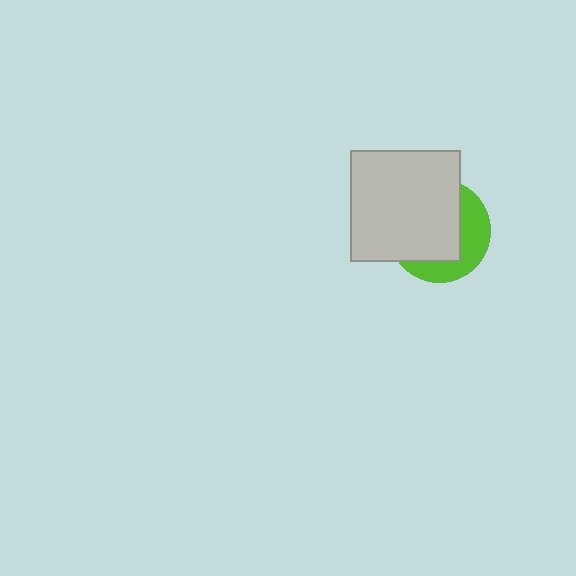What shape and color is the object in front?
The object in front is a light gray square.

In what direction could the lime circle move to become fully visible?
The lime circle could move toward the lower-right. That would shift it out from behind the light gray square entirely.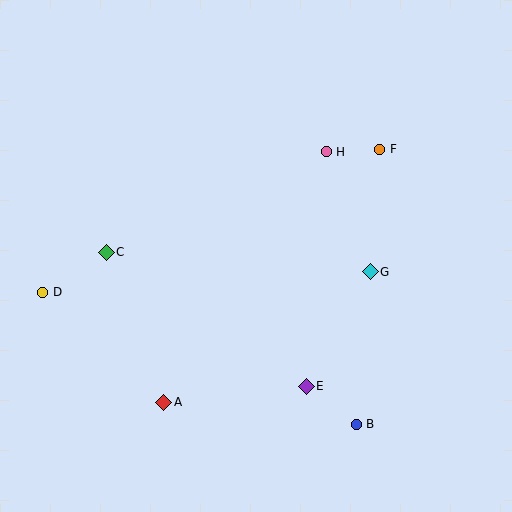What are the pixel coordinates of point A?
Point A is at (164, 402).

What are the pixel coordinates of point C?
Point C is at (106, 252).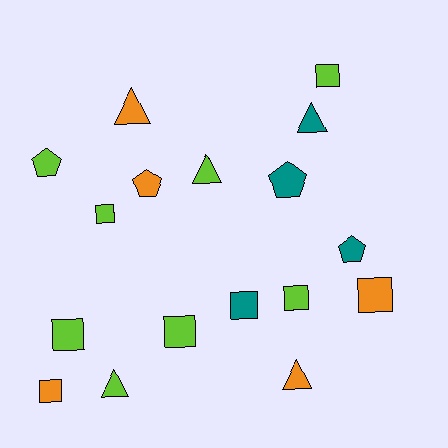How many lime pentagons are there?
There is 1 lime pentagon.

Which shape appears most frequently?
Square, with 8 objects.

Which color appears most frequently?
Lime, with 8 objects.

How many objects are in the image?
There are 17 objects.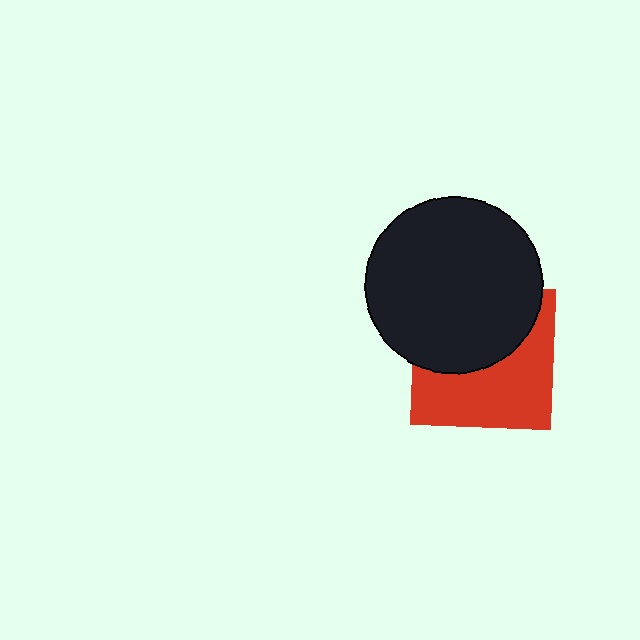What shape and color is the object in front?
The object in front is a black circle.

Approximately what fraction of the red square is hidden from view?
Roughly 48% of the red square is hidden behind the black circle.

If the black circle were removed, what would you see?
You would see the complete red square.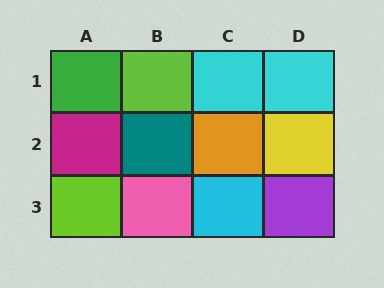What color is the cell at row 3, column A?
Lime.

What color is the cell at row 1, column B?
Lime.